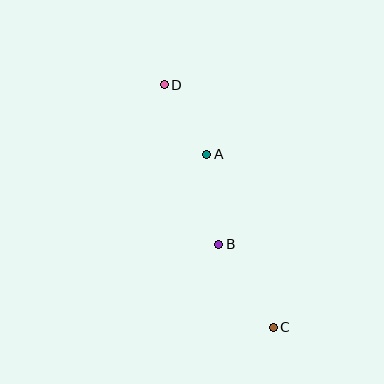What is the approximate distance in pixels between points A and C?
The distance between A and C is approximately 185 pixels.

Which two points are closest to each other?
Points A and D are closest to each other.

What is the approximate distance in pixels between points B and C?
The distance between B and C is approximately 99 pixels.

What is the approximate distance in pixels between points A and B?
The distance between A and B is approximately 91 pixels.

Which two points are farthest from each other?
Points C and D are farthest from each other.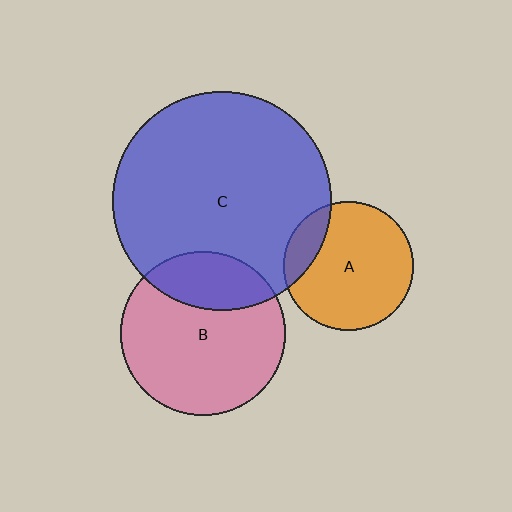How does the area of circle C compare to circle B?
Approximately 1.8 times.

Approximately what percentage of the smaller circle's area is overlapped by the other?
Approximately 25%.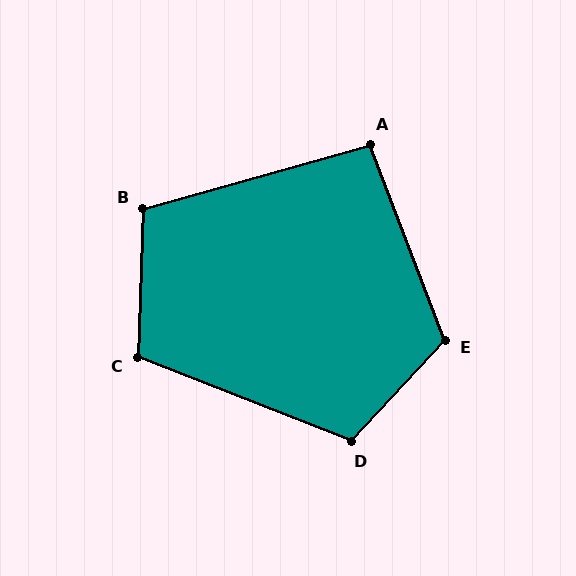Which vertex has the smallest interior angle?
A, at approximately 95 degrees.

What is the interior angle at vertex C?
Approximately 109 degrees (obtuse).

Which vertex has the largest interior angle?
E, at approximately 116 degrees.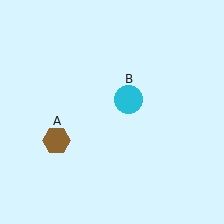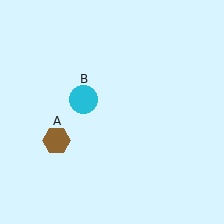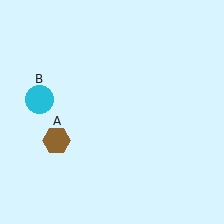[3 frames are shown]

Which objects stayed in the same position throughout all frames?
Brown hexagon (object A) remained stationary.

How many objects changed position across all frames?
1 object changed position: cyan circle (object B).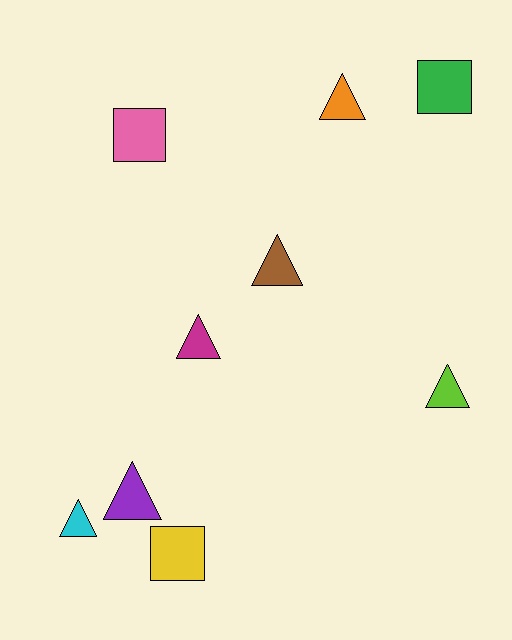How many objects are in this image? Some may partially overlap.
There are 9 objects.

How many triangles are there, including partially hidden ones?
There are 6 triangles.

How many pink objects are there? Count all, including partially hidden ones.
There is 1 pink object.